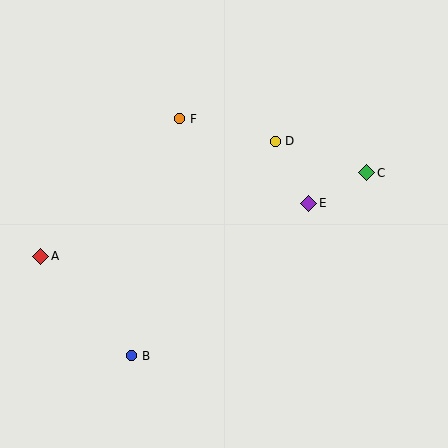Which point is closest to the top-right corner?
Point C is closest to the top-right corner.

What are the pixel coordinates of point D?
Point D is at (275, 141).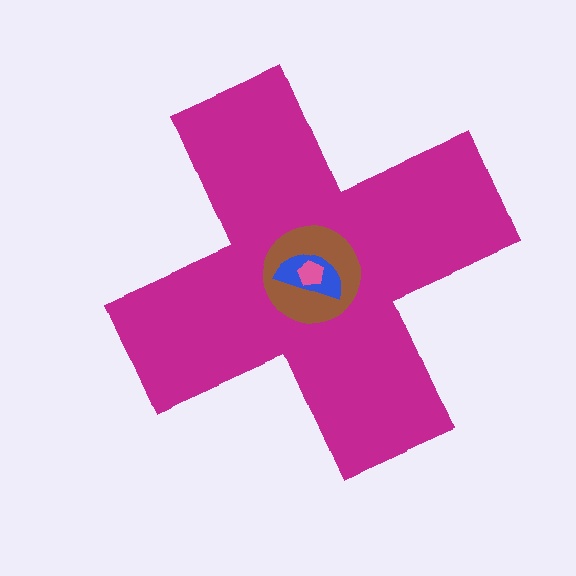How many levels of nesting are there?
4.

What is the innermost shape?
The pink pentagon.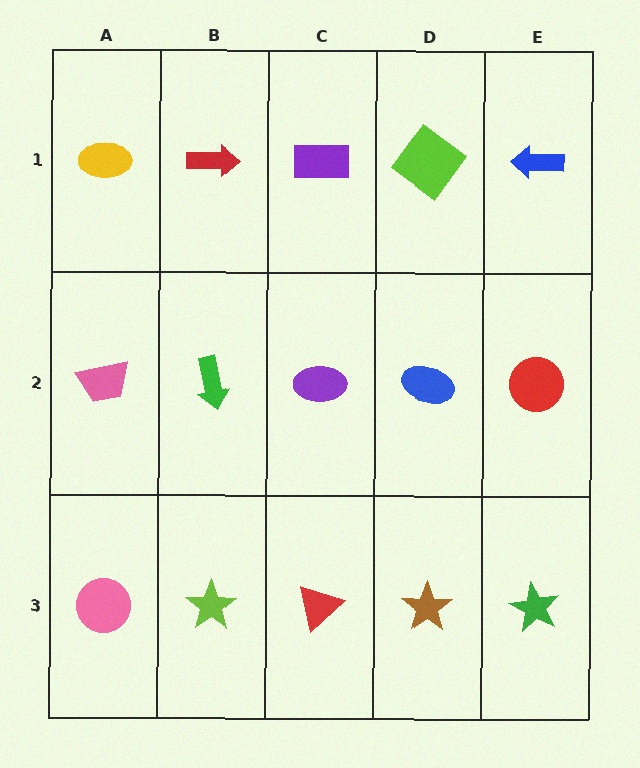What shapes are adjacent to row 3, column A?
A pink trapezoid (row 2, column A), a lime star (row 3, column B).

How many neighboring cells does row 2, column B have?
4.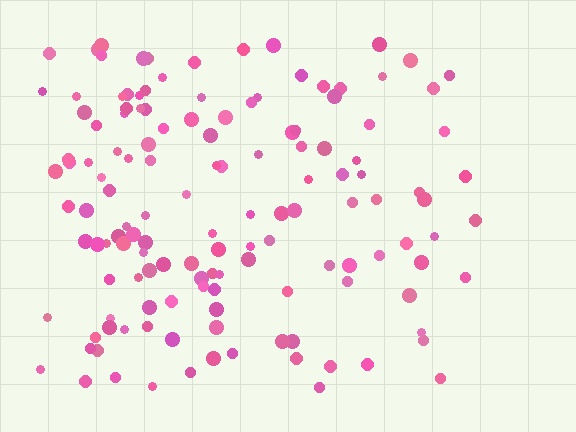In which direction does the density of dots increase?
From right to left, with the left side densest.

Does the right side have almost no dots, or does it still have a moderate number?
Still a moderate number, just noticeably fewer than the left.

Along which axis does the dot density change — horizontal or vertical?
Horizontal.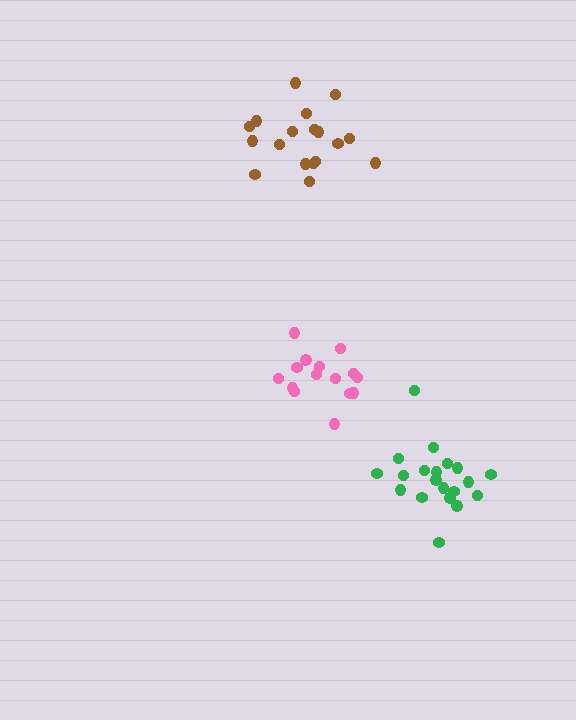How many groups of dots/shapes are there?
There are 3 groups.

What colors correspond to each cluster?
The clusters are colored: pink, brown, green.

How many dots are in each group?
Group 1: 15 dots, Group 2: 18 dots, Group 3: 20 dots (53 total).